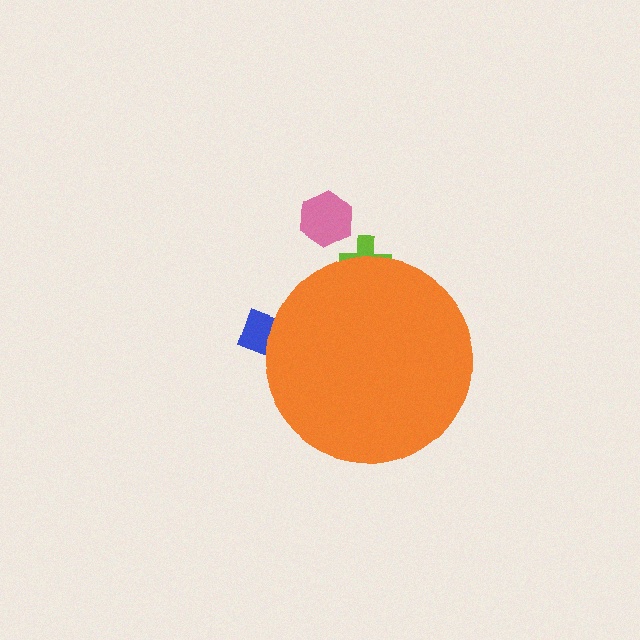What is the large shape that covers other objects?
An orange circle.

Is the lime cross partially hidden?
Yes, the lime cross is partially hidden behind the orange circle.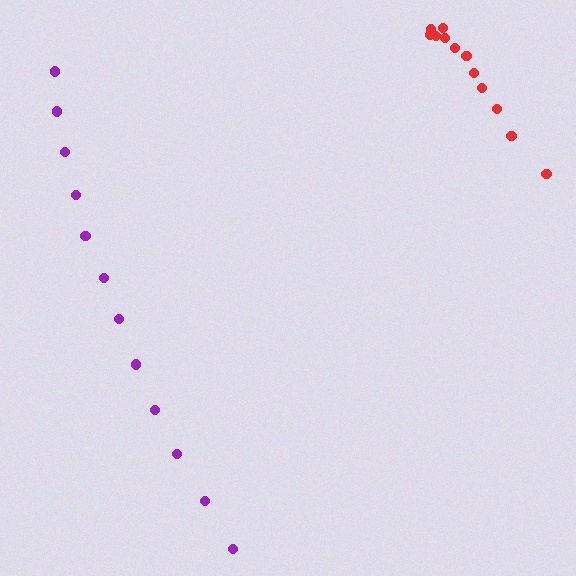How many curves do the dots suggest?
There are 2 distinct paths.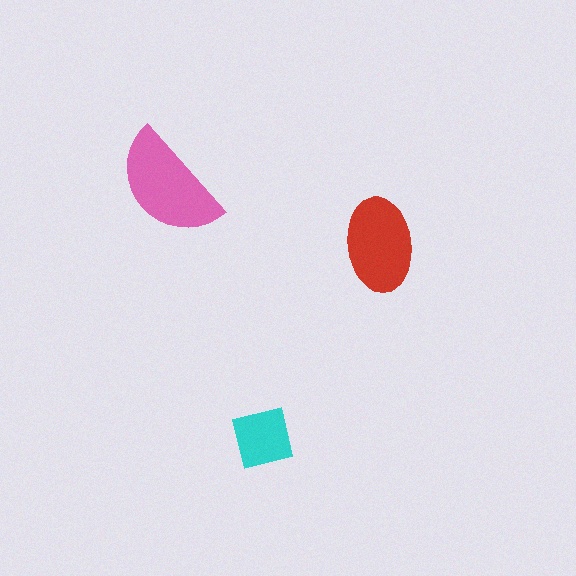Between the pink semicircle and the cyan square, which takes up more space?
The pink semicircle.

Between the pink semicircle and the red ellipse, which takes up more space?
The pink semicircle.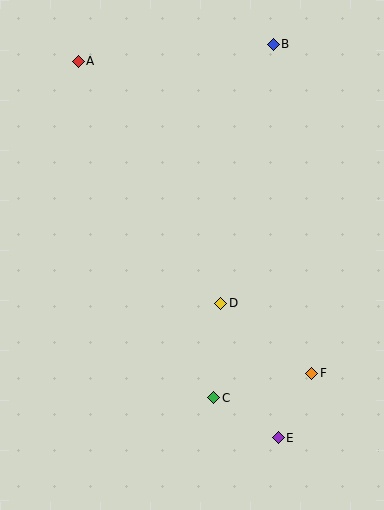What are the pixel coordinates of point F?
Point F is at (312, 373).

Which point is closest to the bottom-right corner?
Point E is closest to the bottom-right corner.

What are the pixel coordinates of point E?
Point E is at (278, 438).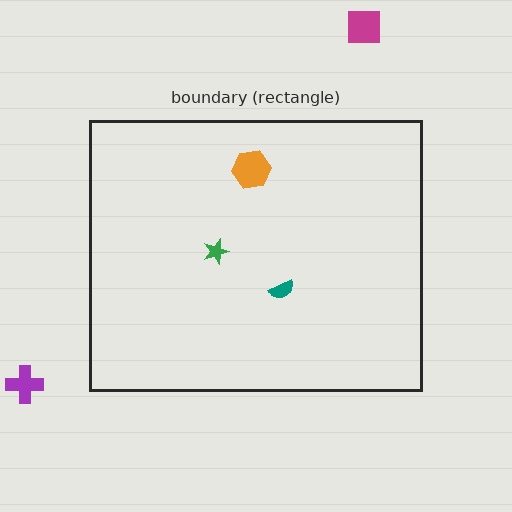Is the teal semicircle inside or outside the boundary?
Inside.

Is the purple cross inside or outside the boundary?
Outside.